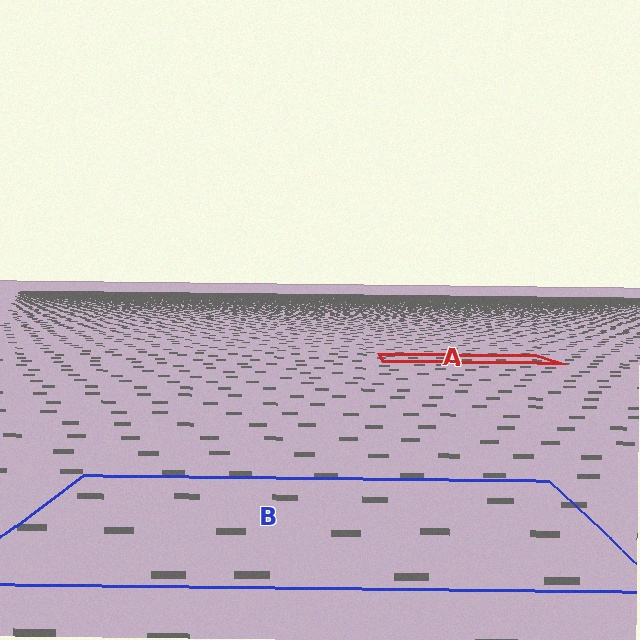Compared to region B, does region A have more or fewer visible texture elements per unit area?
Region A has more texture elements per unit area — they are packed more densely because it is farther away.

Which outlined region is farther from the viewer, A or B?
Region A is farther from the viewer — the texture elements inside it appear smaller and more densely packed.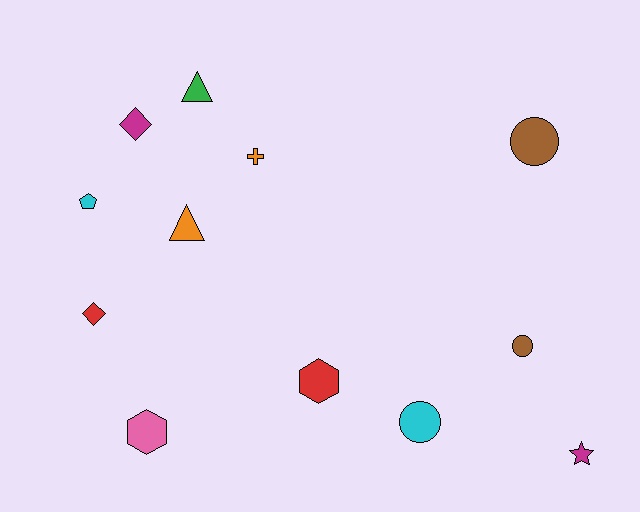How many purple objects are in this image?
There are no purple objects.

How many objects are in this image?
There are 12 objects.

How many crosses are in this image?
There is 1 cross.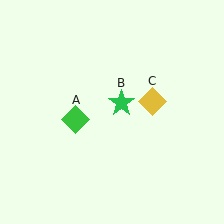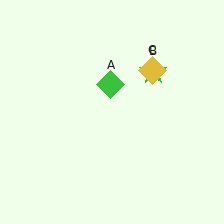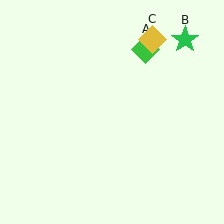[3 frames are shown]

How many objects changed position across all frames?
3 objects changed position: green diamond (object A), green star (object B), yellow diamond (object C).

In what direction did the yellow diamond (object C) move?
The yellow diamond (object C) moved up.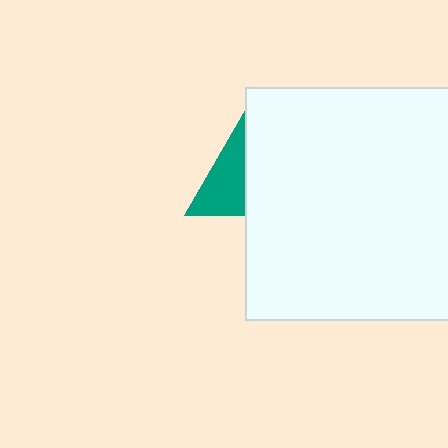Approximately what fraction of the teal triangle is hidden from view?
Roughly 57% of the teal triangle is hidden behind the white square.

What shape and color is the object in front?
The object in front is a white square.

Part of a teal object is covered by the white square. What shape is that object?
It is a triangle.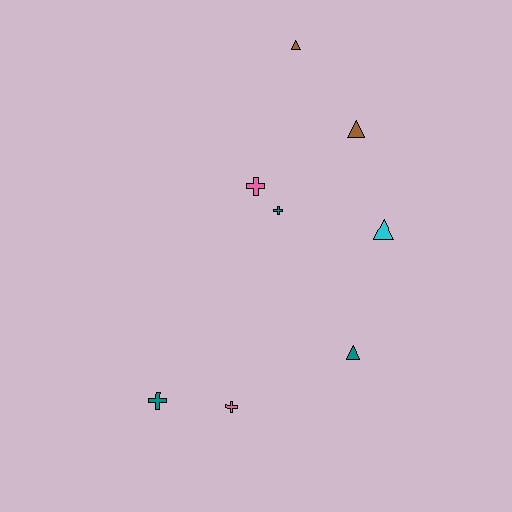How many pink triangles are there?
There are no pink triangles.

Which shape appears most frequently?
Triangle, with 4 objects.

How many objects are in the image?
There are 8 objects.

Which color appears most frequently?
Teal, with 3 objects.